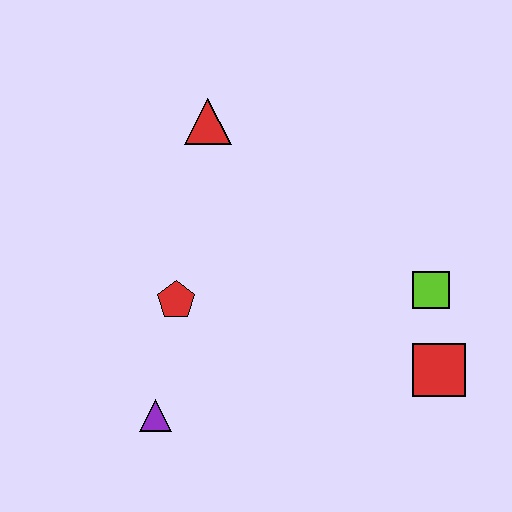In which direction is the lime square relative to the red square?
The lime square is above the red square.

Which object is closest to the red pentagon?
The purple triangle is closest to the red pentagon.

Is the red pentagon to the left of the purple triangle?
No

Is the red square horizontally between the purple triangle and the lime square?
No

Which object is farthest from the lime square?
The purple triangle is farthest from the lime square.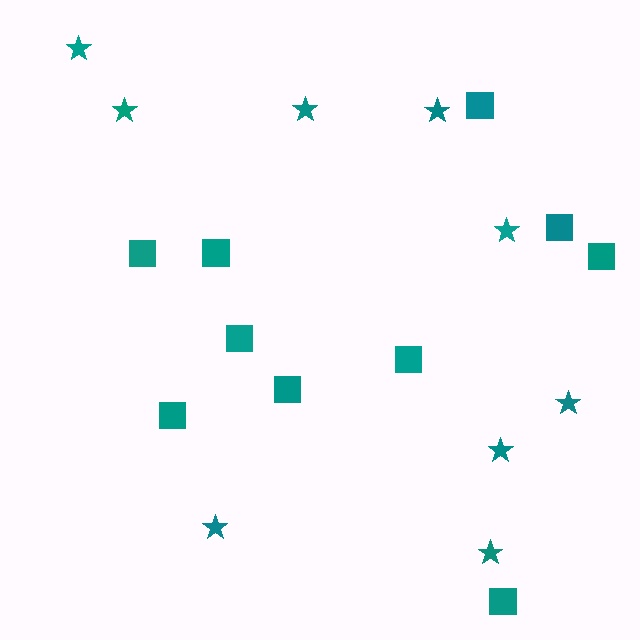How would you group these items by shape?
There are 2 groups: one group of squares (10) and one group of stars (9).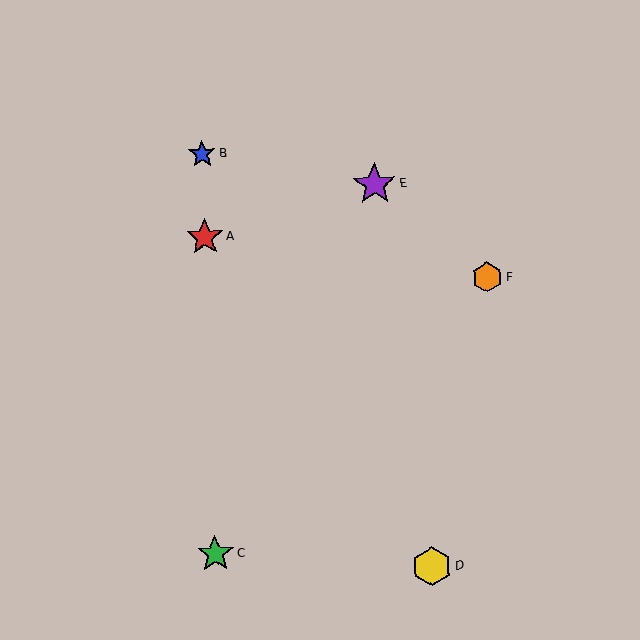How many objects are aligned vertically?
3 objects (A, B, C) are aligned vertically.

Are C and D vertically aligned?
No, C is at x≈215 and D is at x≈432.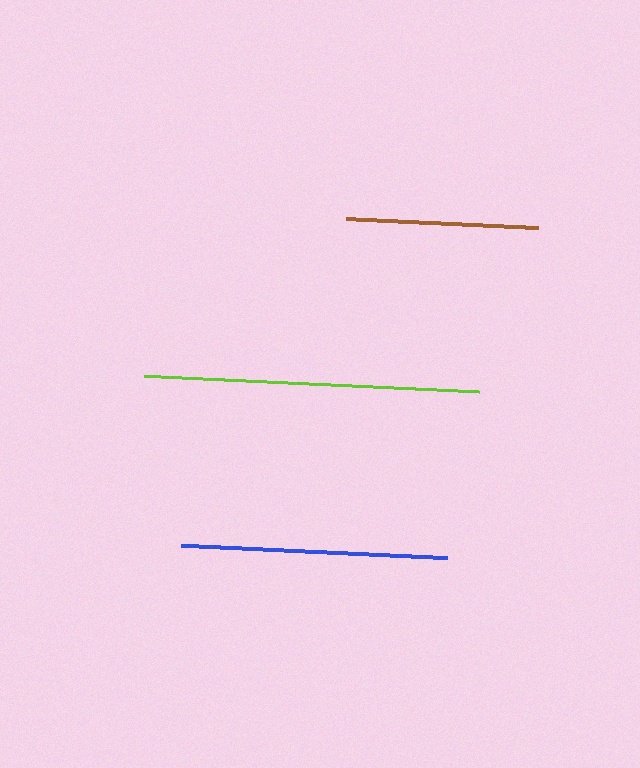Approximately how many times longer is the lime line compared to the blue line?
The lime line is approximately 1.3 times the length of the blue line.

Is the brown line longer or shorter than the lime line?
The lime line is longer than the brown line.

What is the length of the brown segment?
The brown segment is approximately 192 pixels long.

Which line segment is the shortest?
The brown line is the shortest at approximately 192 pixels.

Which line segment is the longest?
The lime line is the longest at approximately 335 pixels.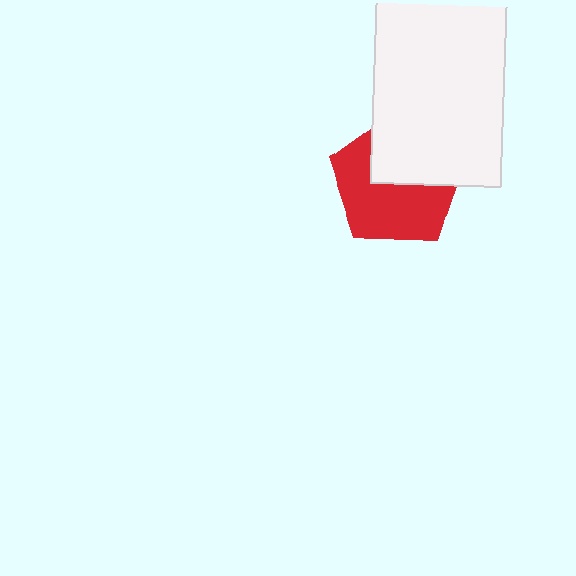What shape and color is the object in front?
The object in front is a white rectangle.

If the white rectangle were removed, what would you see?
You would see the complete red pentagon.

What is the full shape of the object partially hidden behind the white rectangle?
The partially hidden object is a red pentagon.